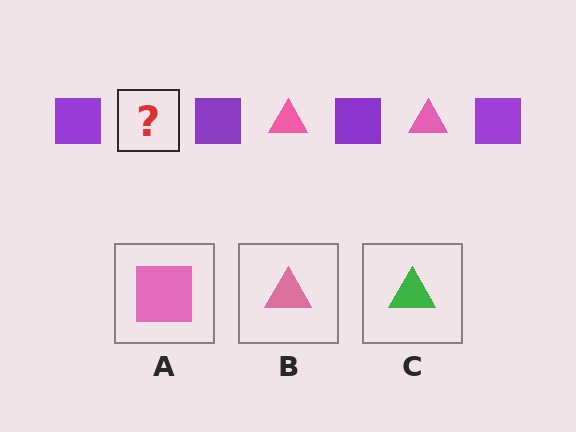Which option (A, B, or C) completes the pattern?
B.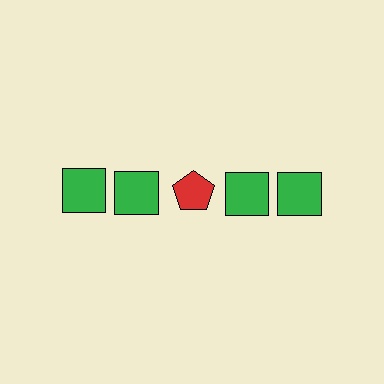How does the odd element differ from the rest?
It differs in both color (red instead of green) and shape (pentagon instead of square).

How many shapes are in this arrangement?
There are 5 shapes arranged in a grid pattern.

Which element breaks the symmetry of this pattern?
The red pentagon in the top row, center column breaks the symmetry. All other shapes are green squares.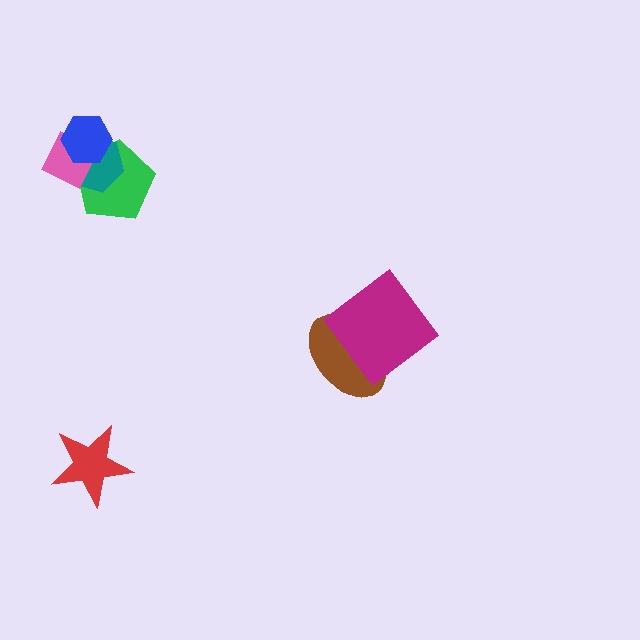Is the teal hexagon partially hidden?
Yes, it is partially covered by another shape.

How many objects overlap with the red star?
0 objects overlap with the red star.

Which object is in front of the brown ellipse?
The magenta diamond is in front of the brown ellipse.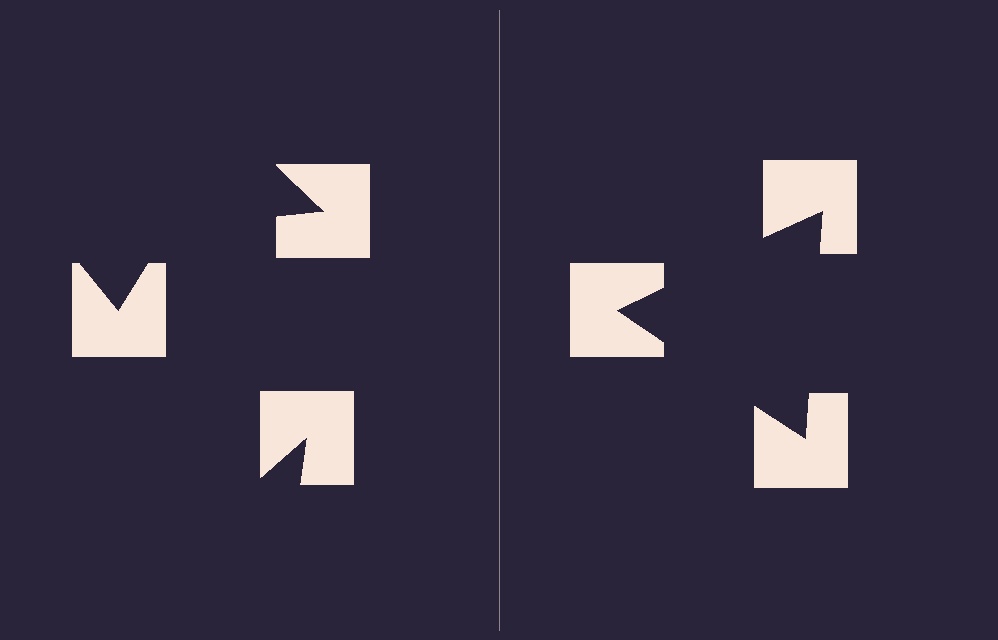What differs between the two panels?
The notched squares are positioned identically on both sides; only the wedge orientations differ. On the right they align to a triangle; on the left they are misaligned.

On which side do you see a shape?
An illusory triangle appears on the right side. On the left side the wedge cuts are rotated, so no coherent shape forms.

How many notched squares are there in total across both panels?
6 — 3 on each side.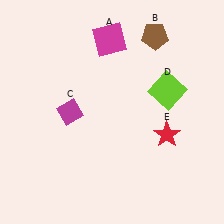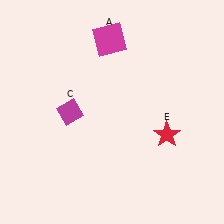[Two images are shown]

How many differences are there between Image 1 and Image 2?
There are 2 differences between the two images.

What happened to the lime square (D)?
The lime square (D) was removed in Image 2. It was in the top-right area of Image 1.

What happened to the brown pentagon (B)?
The brown pentagon (B) was removed in Image 2. It was in the top-right area of Image 1.